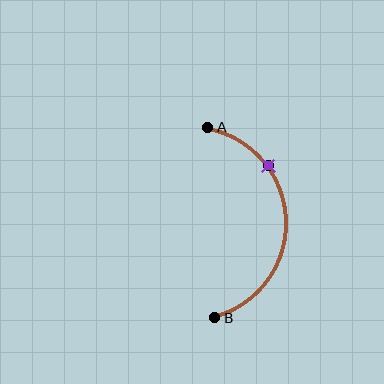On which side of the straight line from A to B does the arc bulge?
The arc bulges to the right of the straight line connecting A and B.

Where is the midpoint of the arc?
The arc midpoint is the point on the curve farthest from the straight line joining A and B. It sits to the right of that line.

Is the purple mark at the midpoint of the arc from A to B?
No. The purple mark lies on the arc but is closer to endpoint A. The arc midpoint would be at the point on the curve equidistant along the arc from both A and B.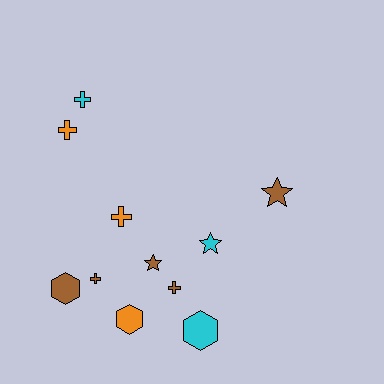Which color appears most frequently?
Brown, with 5 objects.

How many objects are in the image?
There are 11 objects.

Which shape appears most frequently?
Cross, with 5 objects.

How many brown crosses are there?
There are 2 brown crosses.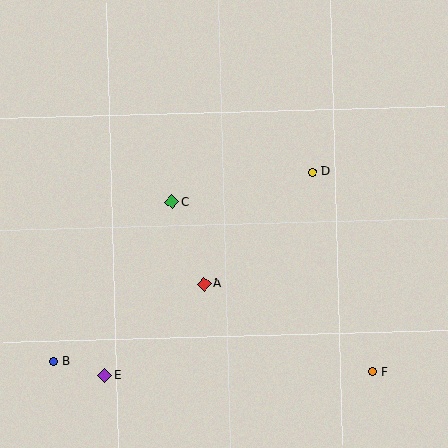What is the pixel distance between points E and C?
The distance between E and C is 186 pixels.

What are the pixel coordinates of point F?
Point F is at (372, 372).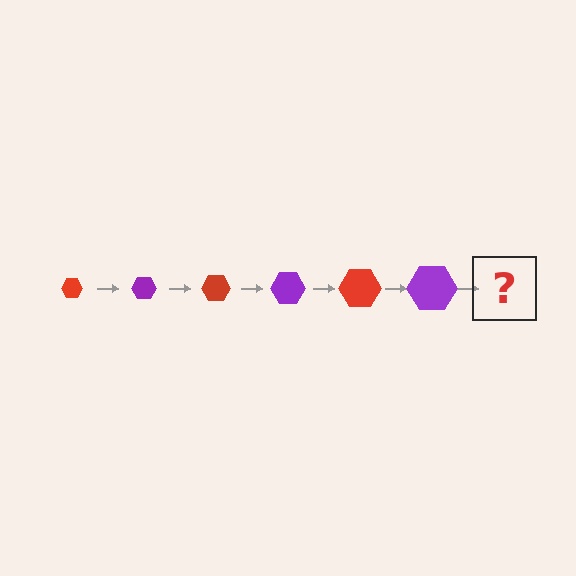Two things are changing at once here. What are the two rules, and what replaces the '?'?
The two rules are that the hexagon grows larger each step and the color cycles through red and purple. The '?' should be a red hexagon, larger than the previous one.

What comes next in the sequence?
The next element should be a red hexagon, larger than the previous one.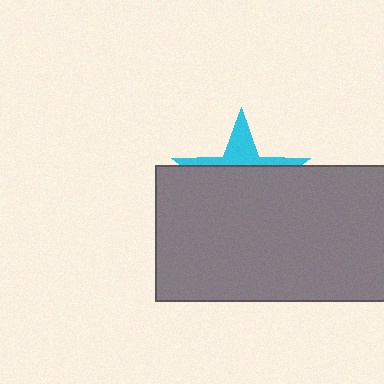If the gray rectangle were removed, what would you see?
You would see the complete cyan star.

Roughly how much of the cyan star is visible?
A small part of it is visible (roughly 31%).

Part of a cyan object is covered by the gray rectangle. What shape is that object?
It is a star.